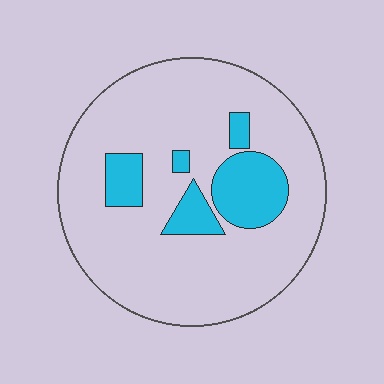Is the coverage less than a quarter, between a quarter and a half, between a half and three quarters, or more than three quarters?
Less than a quarter.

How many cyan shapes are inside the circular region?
5.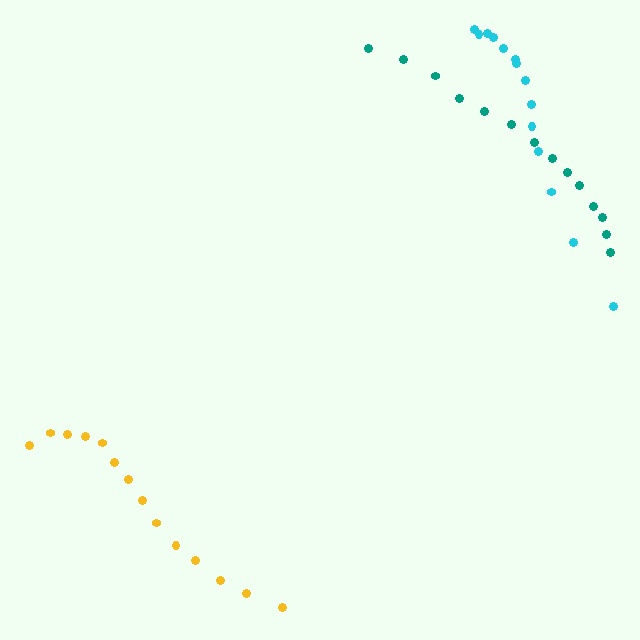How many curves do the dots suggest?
There are 3 distinct paths.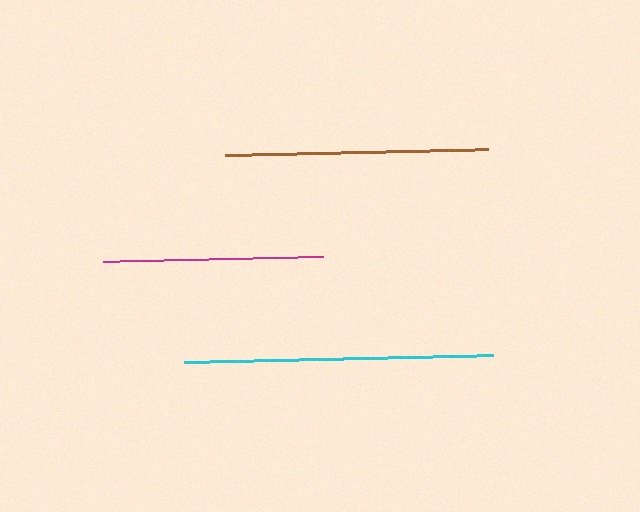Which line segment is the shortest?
The magenta line is the shortest at approximately 221 pixels.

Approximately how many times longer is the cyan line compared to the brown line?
The cyan line is approximately 1.2 times the length of the brown line.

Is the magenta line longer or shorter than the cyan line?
The cyan line is longer than the magenta line.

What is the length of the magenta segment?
The magenta segment is approximately 221 pixels long.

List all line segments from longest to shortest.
From longest to shortest: cyan, brown, magenta.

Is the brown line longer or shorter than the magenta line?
The brown line is longer than the magenta line.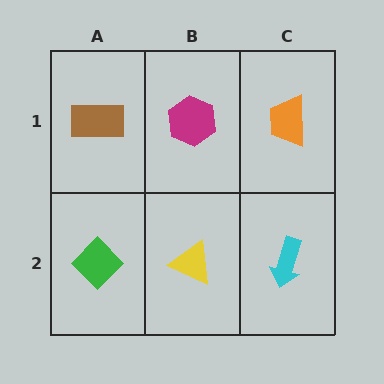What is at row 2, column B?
A yellow triangle.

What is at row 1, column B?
A magenta hexagon.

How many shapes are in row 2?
3 shapes.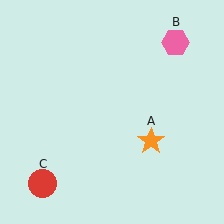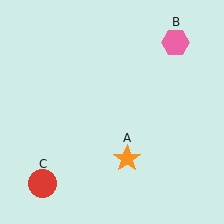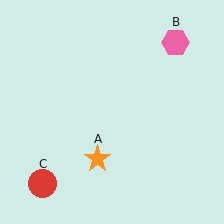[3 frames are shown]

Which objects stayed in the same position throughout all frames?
Pink hexagon (object B) and red circle (object C) remained stationary.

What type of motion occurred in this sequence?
The orange star (object A) rotated clockwise around the center of the scene.